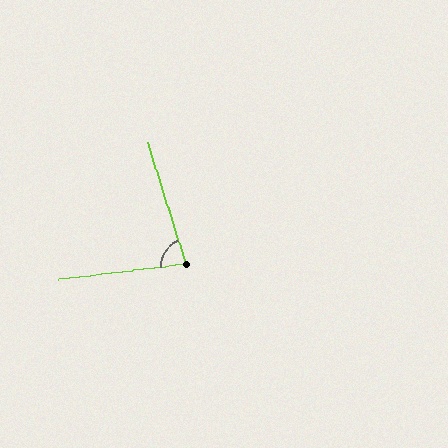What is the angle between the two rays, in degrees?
Approximately 80 degrees.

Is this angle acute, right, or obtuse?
It is acute.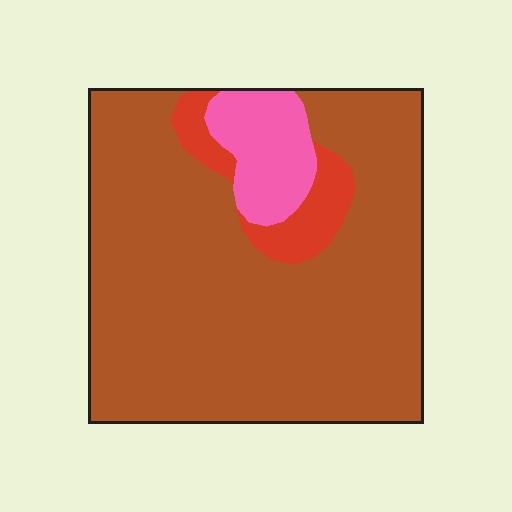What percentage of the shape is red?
Red takes up about one tenth (1/10) of the shape.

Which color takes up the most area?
Brown, at roughly 80%.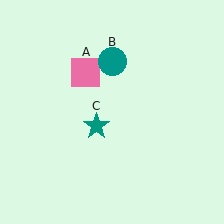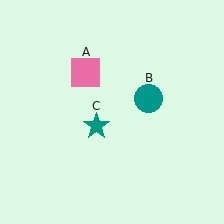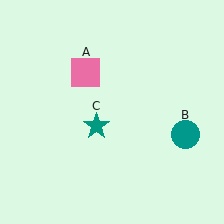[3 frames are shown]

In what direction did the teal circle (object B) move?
The teal circle (object B) moved down and to the right.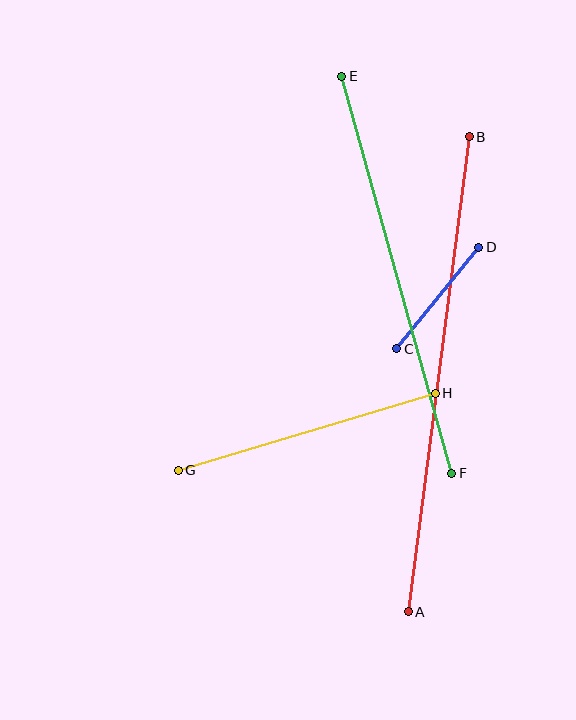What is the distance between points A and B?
The distance is approximately 479 pixels.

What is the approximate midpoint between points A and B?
The midpoint is at approximately (439, 374) pixels.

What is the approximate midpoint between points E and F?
The midpoint is at approximately (397, 275) pixels.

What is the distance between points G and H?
The distance is approximately 269 pixels.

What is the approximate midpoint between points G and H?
The midpoint is at approximately (307, 432) pixels.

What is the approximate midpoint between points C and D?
The midpoint is at approximately (438, 298) pixels.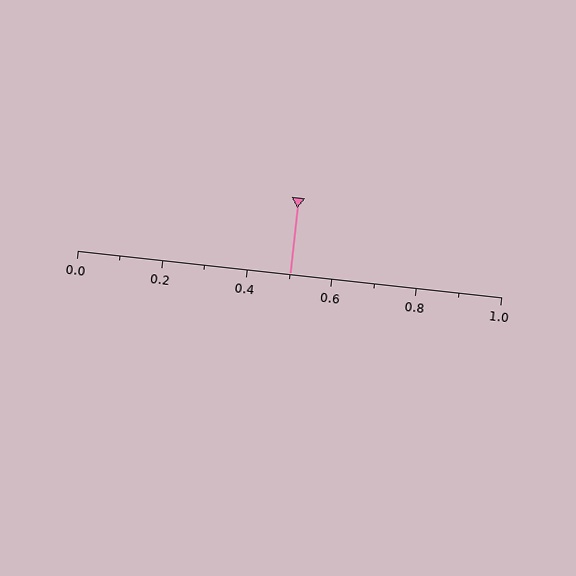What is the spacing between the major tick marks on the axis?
The major ticks are spaced 0.2 apart.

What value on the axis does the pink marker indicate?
The marker indicates approximately 0.5.